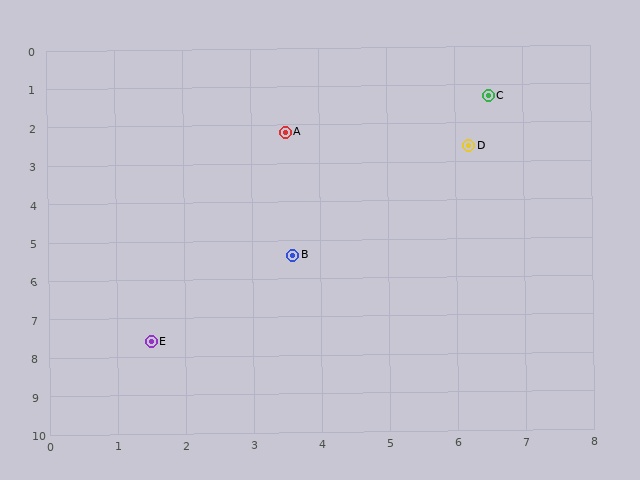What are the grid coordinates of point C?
Point C is at approximately (6.5, 1.3).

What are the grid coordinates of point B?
Point B is at approximately (3.6, 5.4).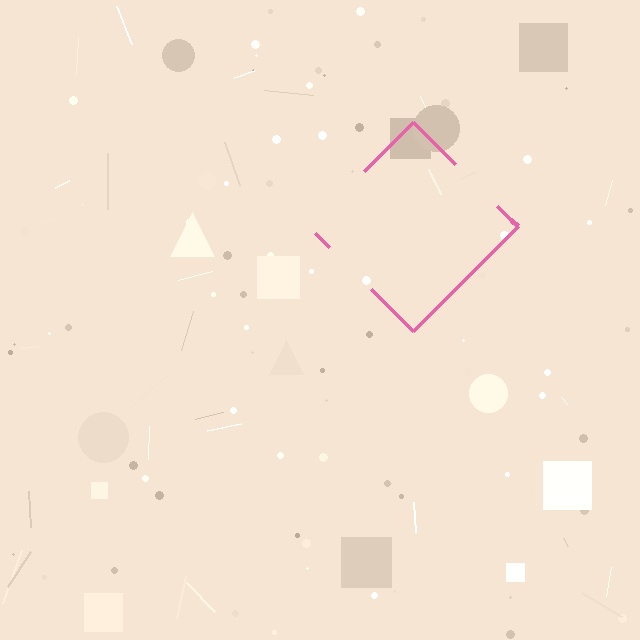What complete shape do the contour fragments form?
The contour fragments form a diamond.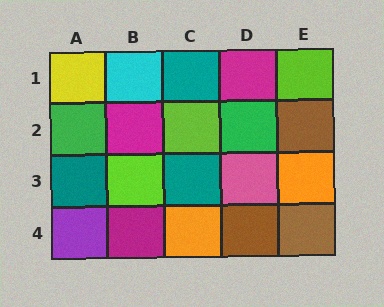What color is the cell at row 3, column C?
Teal.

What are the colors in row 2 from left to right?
Green, magenta, lime, green, brown.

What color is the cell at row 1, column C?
Teal.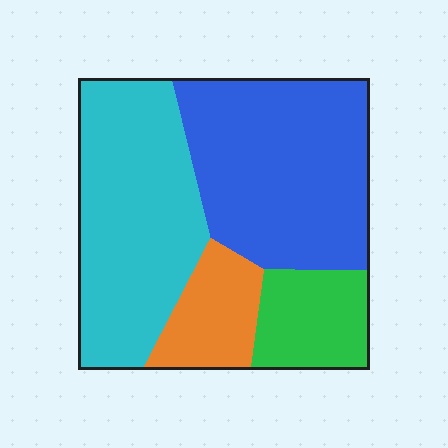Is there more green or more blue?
Blue.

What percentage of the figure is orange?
Orange takes up about one eighth (1/8) of the figure.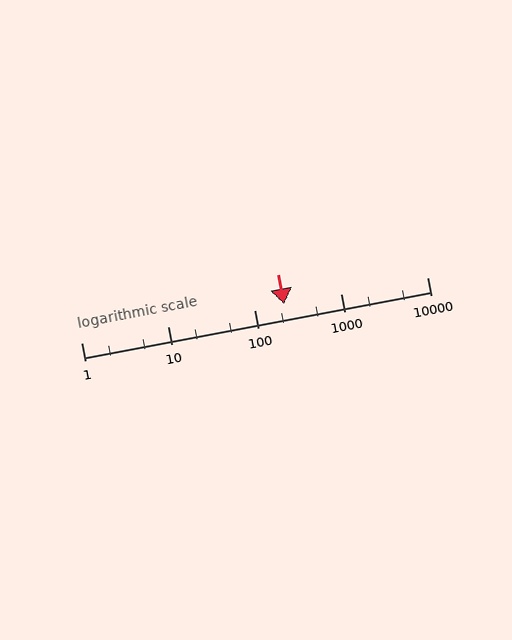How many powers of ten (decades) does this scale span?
The scale spans 4 decades, from 1 to 10000.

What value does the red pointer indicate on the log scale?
The pointer indicates approximately 220.